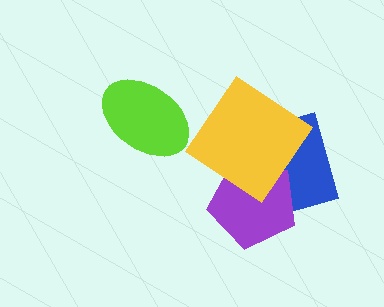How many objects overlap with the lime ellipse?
0 objects overlap with the lime ellipse.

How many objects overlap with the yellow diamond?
2 objects overlap with the yellow diamond.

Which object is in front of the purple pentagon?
The yellow diamond is in front of the purple pentagon.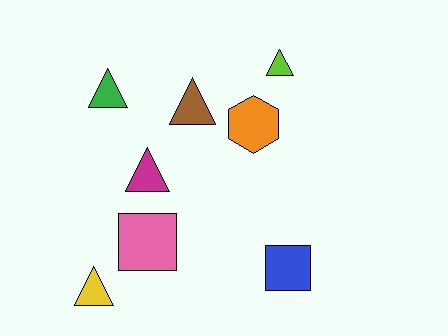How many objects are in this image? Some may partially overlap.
There are 8 objects.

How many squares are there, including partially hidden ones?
There are 2 squares.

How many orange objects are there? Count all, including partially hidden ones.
There is 1 orange object.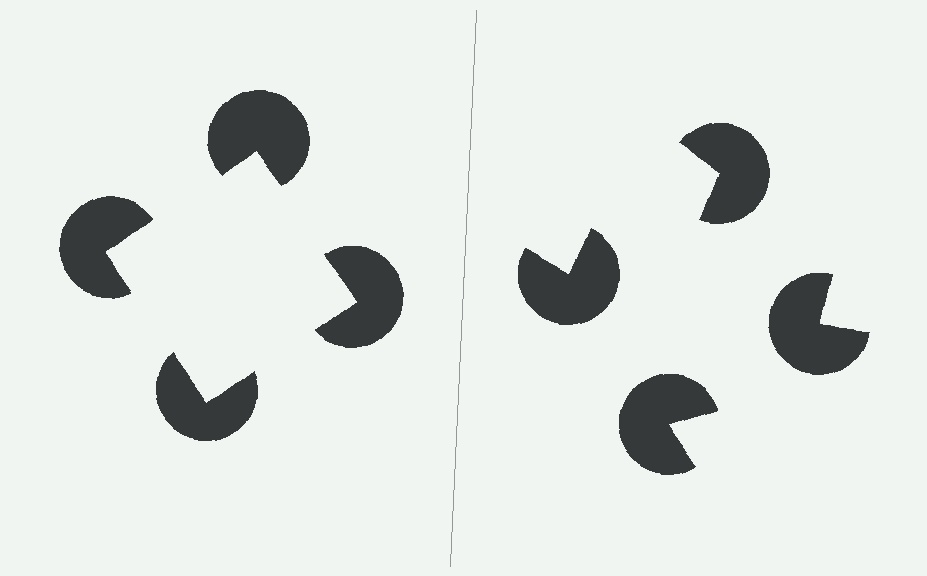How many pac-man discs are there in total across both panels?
8 — 4 on each side.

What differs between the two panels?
The pac-man discs are positioned identically on both sides; only the wedge orientations differ. On the left they align to a square; on the right they are misaligned.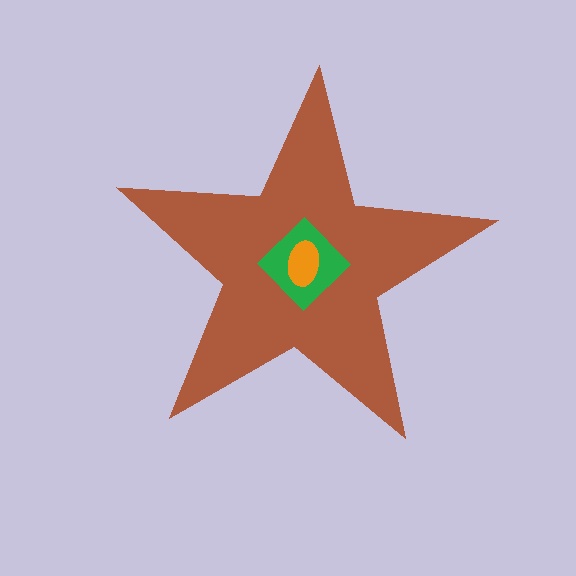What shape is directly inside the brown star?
The green diamond.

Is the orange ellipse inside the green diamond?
Yes.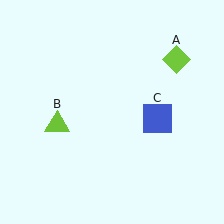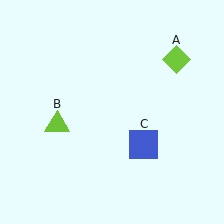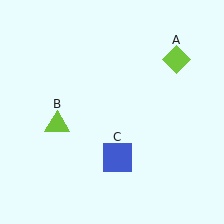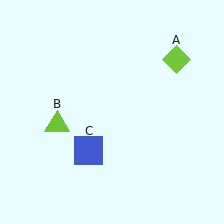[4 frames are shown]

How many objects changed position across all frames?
1 object changed position: blue square (object C).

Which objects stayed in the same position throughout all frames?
Lime diamond (object A) and lime triangle (object B) remained stationary.